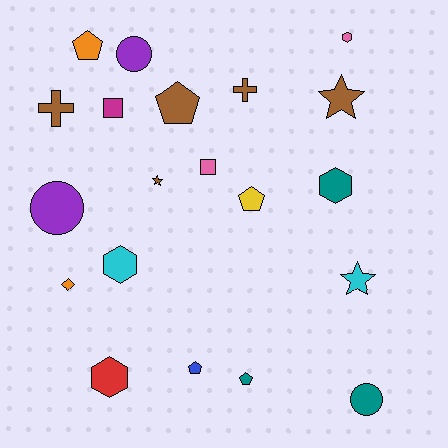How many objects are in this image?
There are 20 objects.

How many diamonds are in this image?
There is 1 diamond.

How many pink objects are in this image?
There are 2 pink objects.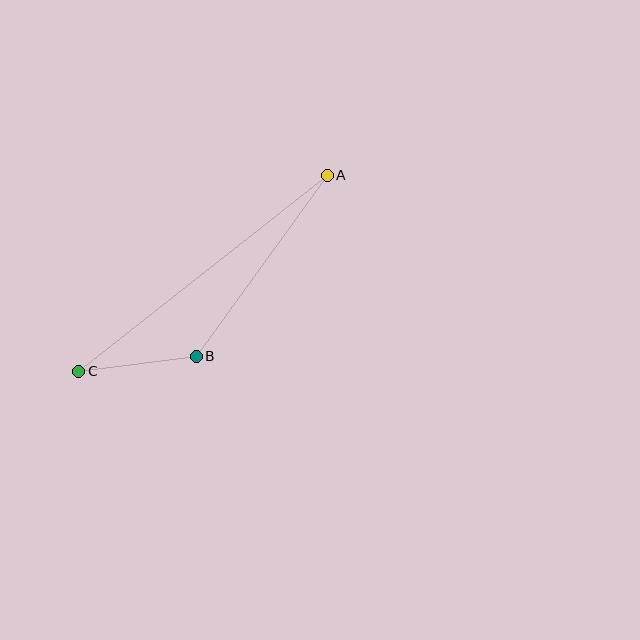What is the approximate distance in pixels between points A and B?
The distance between A and B is approximately 223 pixels.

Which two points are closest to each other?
Points B and C are closest to each other.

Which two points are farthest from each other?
Points A and C are farthest from each other.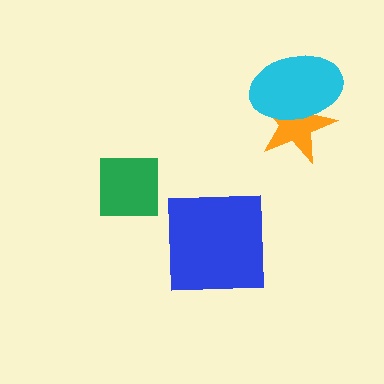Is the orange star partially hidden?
Yes, it is partially covered by another shape.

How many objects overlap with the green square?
0 objects overlap with the green square.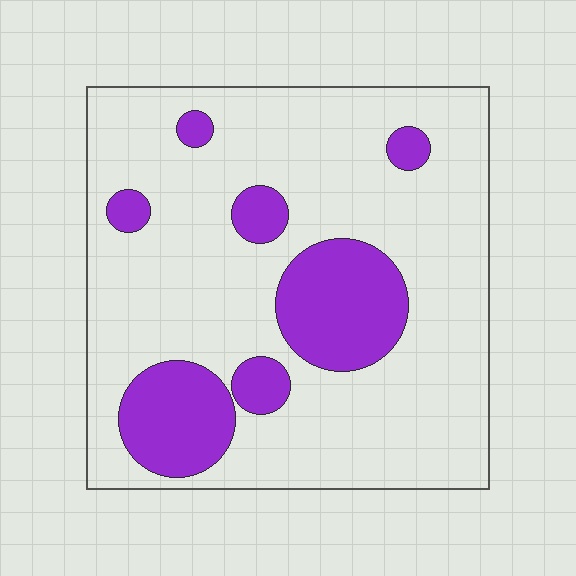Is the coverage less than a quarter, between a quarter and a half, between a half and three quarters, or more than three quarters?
Less than a quarter.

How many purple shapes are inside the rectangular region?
7.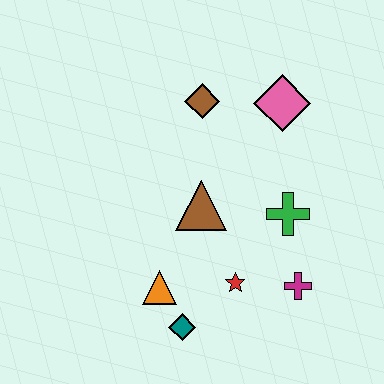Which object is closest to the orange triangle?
The teal diamond is closest to the orange triangle.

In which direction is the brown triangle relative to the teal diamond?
The brown triangle is above the teal diamond.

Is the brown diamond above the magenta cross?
Yes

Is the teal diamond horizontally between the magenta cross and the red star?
No